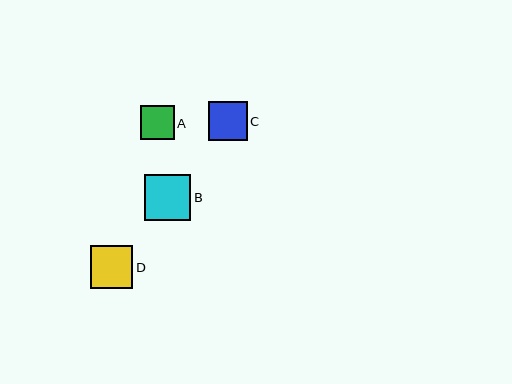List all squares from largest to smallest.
From largest to smallest: B, D, C, A.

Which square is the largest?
Square B is the largest with a size of approximately 46 pixels.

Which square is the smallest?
Square A is the smallest with a size of approximately 34 pixels.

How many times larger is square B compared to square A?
Square B is approximately 1.3 times the size of square A.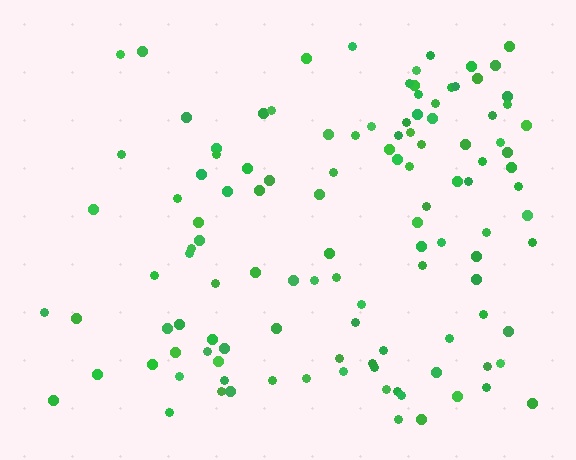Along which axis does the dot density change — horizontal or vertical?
Horizontal.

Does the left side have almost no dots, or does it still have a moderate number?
Still a moderate number, just noticeably fewer than the right.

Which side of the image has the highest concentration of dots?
The right.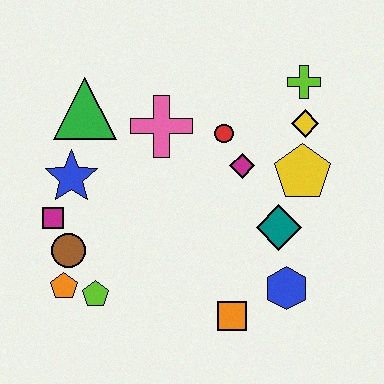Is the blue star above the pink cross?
No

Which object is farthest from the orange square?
The green triangle is farthest from the orange square.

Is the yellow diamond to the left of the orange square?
No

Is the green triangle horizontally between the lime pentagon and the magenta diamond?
No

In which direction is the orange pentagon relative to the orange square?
The orange pentagon is to the left of the orange square.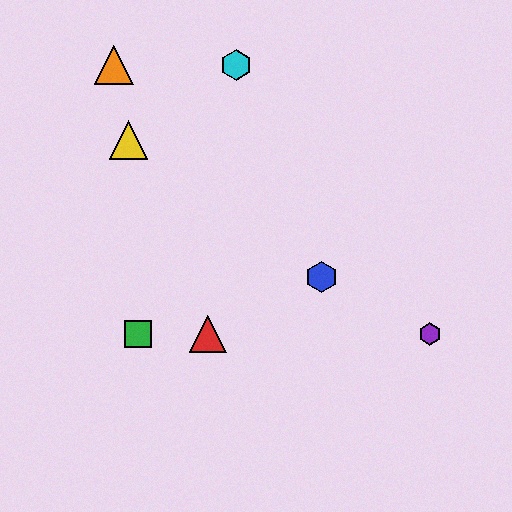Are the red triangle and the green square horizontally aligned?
Yes, both are at y≈334.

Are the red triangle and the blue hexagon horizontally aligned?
No, the red triangle is at y≈334 and the blue hexagon is at y≈277.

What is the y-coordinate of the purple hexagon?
The purple hexagon is at y≈334.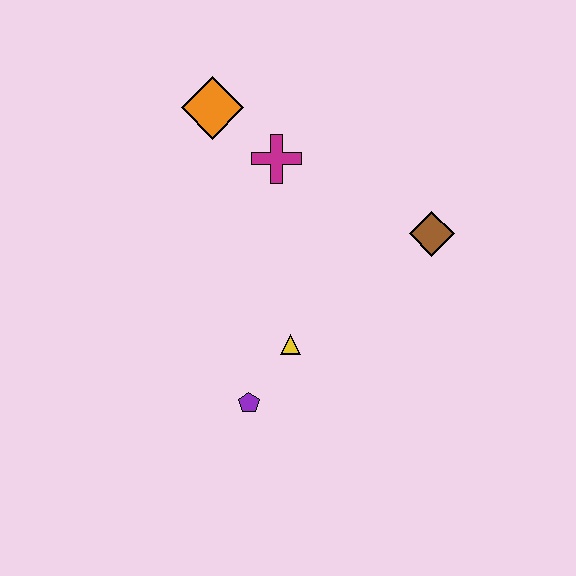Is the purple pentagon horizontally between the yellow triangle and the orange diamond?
Yes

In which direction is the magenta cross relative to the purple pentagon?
The magenta cross is above the purple pentagon.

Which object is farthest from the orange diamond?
The purple pentagon is farthest from the orange diamond.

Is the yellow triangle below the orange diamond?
Yes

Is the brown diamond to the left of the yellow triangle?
No